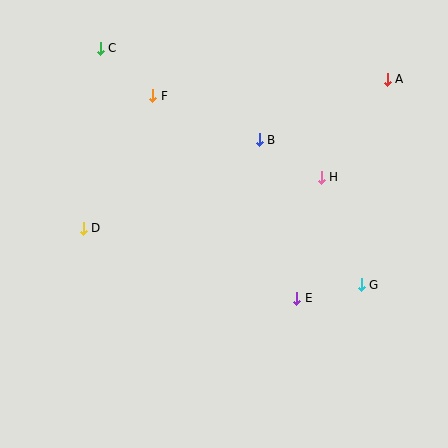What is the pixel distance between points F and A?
The distance between F and A is 235 pixels.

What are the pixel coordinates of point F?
Point F is at (152, 96).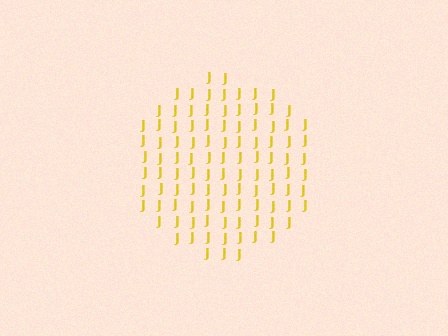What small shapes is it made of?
It is made of small letter J's.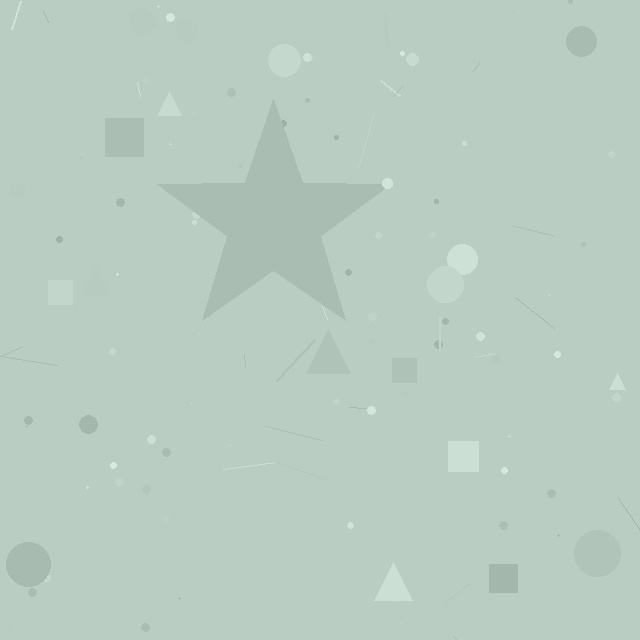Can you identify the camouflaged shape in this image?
The camouflaged shape is a star.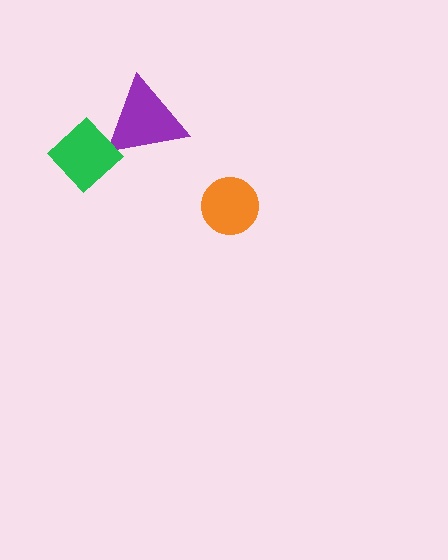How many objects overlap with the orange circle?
0 objects overlap with the orange circle.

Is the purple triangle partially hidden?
Yes, it is partially covered by another shape.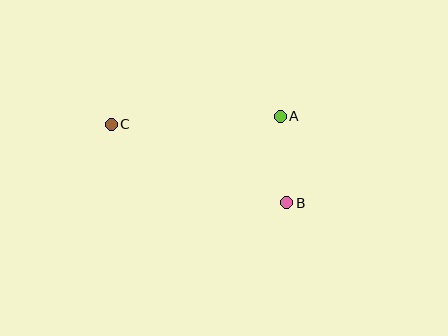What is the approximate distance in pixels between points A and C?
The distance between A and C is approximately 170 pixels.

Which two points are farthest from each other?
Points B and C are farthest from each other.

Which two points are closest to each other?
Points A and B are closest to each other.